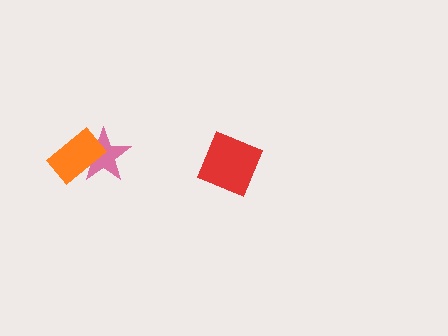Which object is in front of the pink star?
The orange rectangle is in front of the pink star.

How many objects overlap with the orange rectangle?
1 object overlaps with the orange rectangle.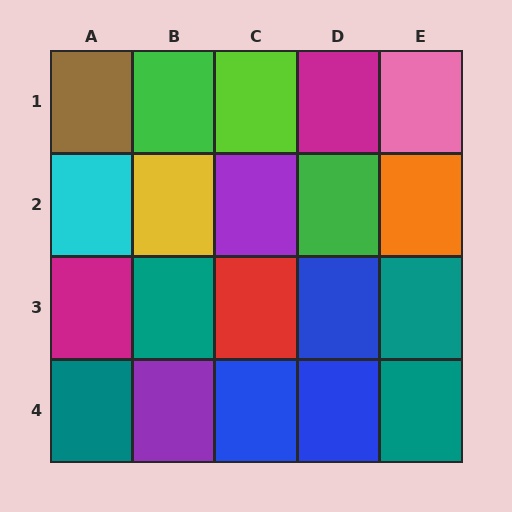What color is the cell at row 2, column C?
Purple.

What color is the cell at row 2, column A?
Cyan.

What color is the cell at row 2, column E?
Orange.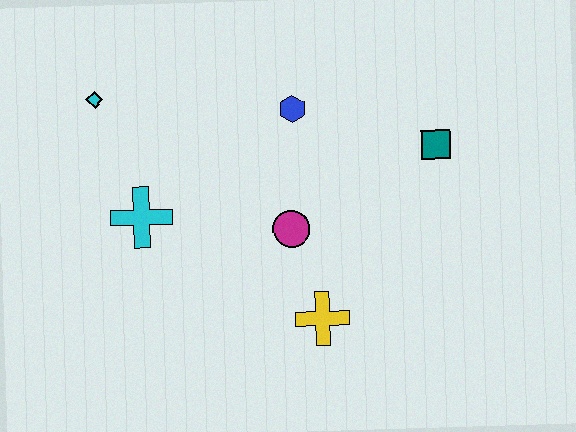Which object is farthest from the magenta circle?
The cyan diamond is farthest from the magenta circle.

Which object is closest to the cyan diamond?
The cyan cross is closest to the cyan diamond.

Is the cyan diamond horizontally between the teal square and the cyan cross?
No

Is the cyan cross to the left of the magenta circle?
Yes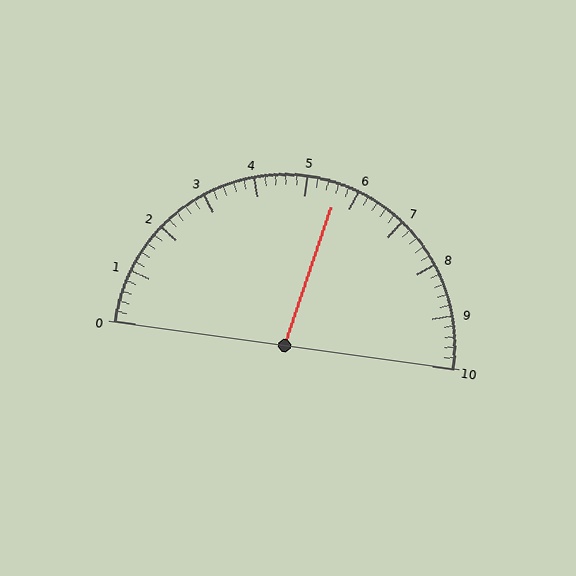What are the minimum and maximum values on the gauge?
The gauge ranges from 0 to 10.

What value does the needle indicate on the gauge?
The needle indicates approximately 5.6.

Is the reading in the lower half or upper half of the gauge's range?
The reading is in the upper half of the range (0 to 10).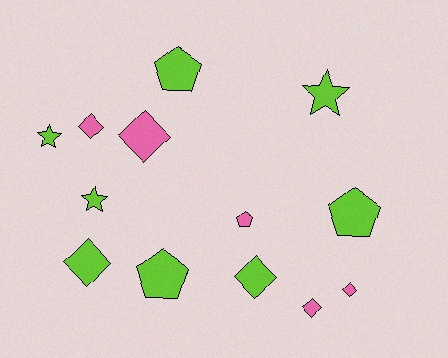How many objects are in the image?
There are 13 objects.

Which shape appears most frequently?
Diamond, with 6 objects.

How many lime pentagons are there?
There are 3 lime pentagons.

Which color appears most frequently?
Lime, with 8 objects.